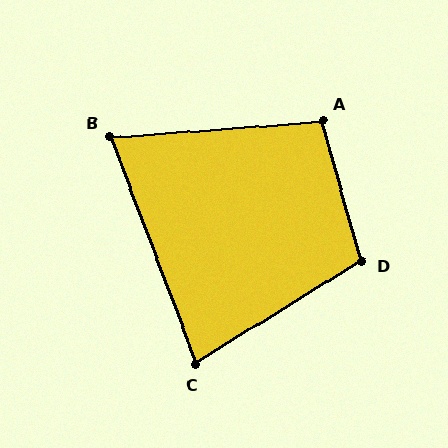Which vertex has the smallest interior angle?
B, at approximately 74 degrees.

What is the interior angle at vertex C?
Approximately 79 degrees (acute).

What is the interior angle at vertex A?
Approximately 101 degrees (obtuse).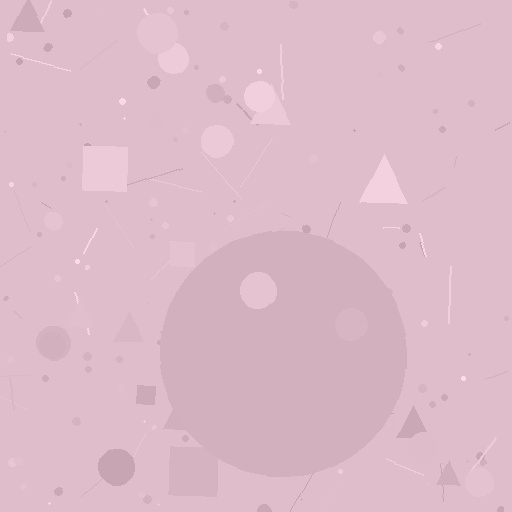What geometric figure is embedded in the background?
A circle is embedded in the background.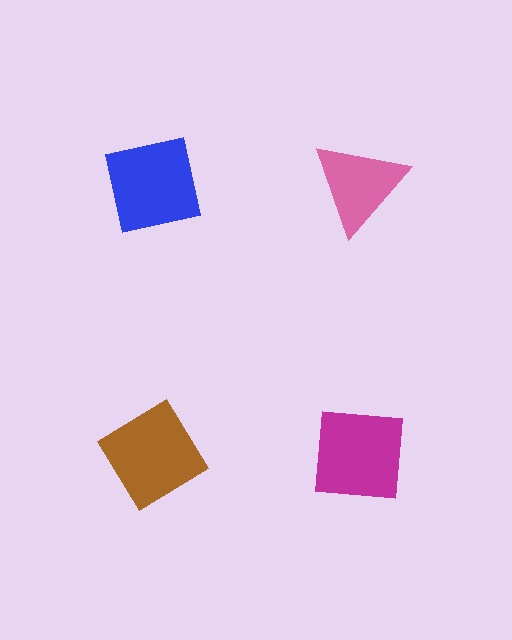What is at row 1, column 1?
A blue square.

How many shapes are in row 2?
2 shapes.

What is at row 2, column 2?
A magenta square.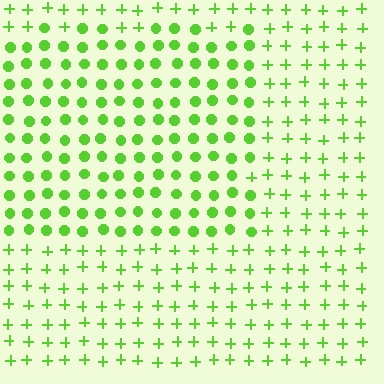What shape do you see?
I see a rectangle.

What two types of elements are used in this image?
The image uses circles inside the rectangle region and plus signs outside it.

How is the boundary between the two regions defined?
The boundary is defined by a change in element shape: circles inside vs. plus signs outside. All elements share the same color and spacing.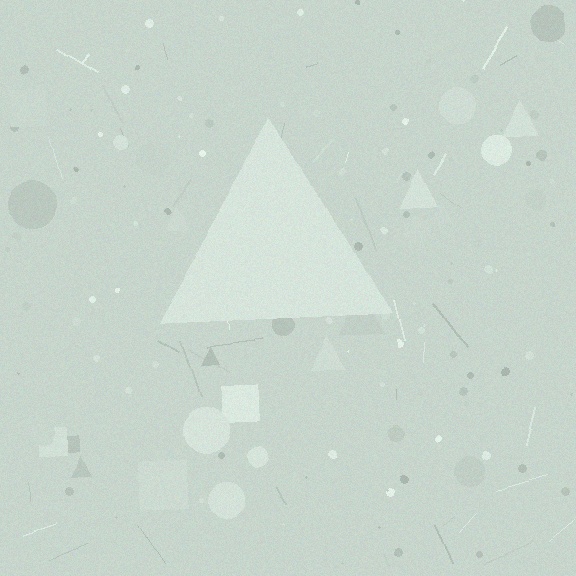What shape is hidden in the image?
A triangle is hidden in the image.